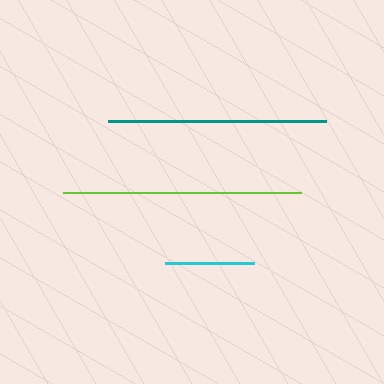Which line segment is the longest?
The lime line is the longest at approximately 238 pixels.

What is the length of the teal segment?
The teal segment is approximately 219 pixels long.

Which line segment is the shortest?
The cyan line is the shortest at approximately 88 pixels.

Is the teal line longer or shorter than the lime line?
The lime line is longer than the teal line.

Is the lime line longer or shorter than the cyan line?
The lime line is longer than the cyan line.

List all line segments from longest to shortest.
From longest to shortest: lime, teal, cyan.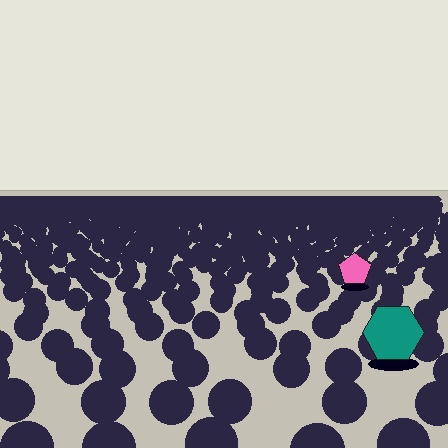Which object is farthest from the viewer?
The pink pentagon is farthest from the viewer. It appears smaller and the ground texture around it is denser.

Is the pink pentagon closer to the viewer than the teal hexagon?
No. The teal hexagon is closer — you can tell from the texture gradient: the ground texture is coarser near it.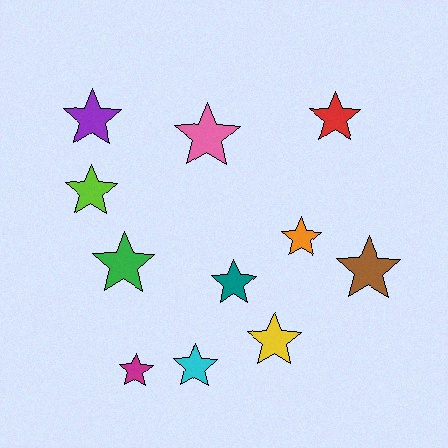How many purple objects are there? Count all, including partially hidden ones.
There is 1 purple object.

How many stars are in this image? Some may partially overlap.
There are 11 stars.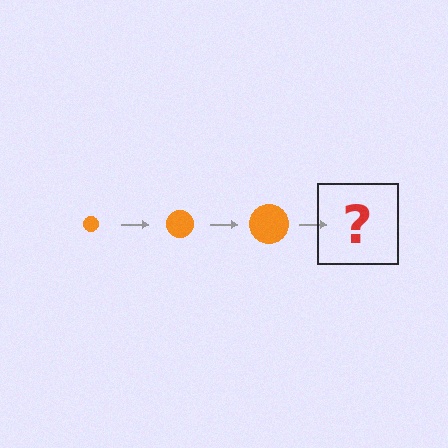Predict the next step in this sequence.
The next step is an orange circle, larger than the previous one.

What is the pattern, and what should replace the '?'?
The pattern is that the circle gets progressively larger each step. The '?' should be an orange circle, larger than the previous one.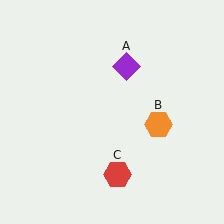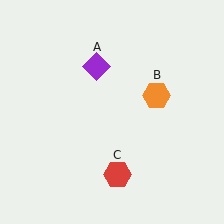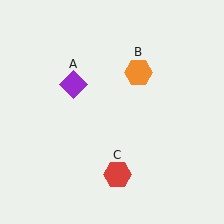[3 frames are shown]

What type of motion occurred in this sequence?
The purple diamond (object A), orange hexagon (object B) rotated counterclockwise around the center of the scene.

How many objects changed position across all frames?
2 objects changed position: purple diamond (object A), orange hexagon (object B).